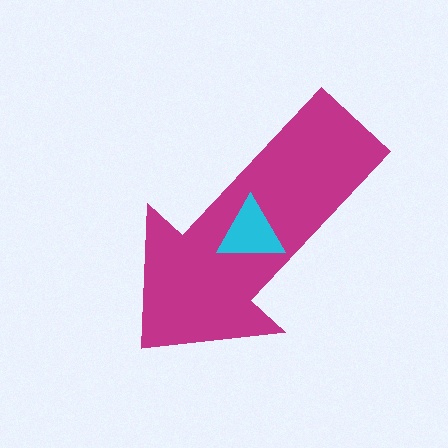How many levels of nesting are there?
2.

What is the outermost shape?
The magenta arrow.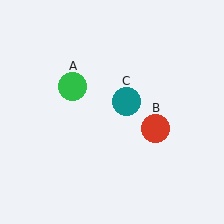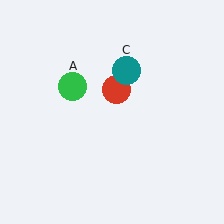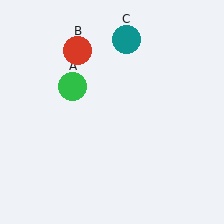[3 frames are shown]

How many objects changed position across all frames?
2 objects changed position: red circle (object B), teal circle (object C).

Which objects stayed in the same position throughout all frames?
Green circle (object A) remained stationary.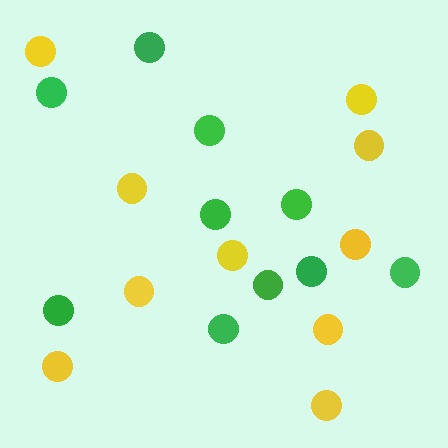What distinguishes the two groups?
There are 2 groups: one group of green circles (10) and one group of yellow circles (10).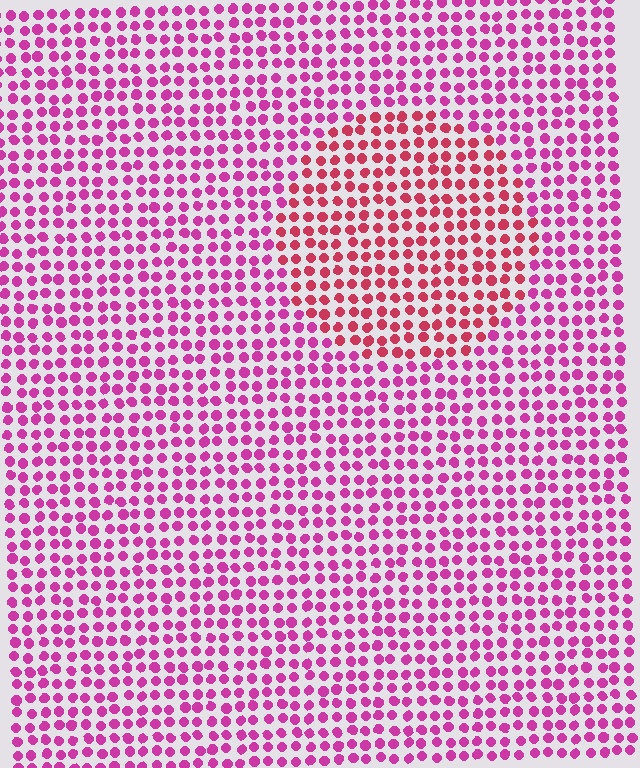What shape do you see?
I see a circle.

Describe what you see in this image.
The image is filled with small magenta elements in a uniform arrangement. A circle-shaped region is visible where the elements are tinted to a slightly different hue, forming a subtle color boundary.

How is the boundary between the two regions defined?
The boundary is defined purely by a slight shift in hue (about 30 degrees). Spacing, size, and orientation are identical on both sides.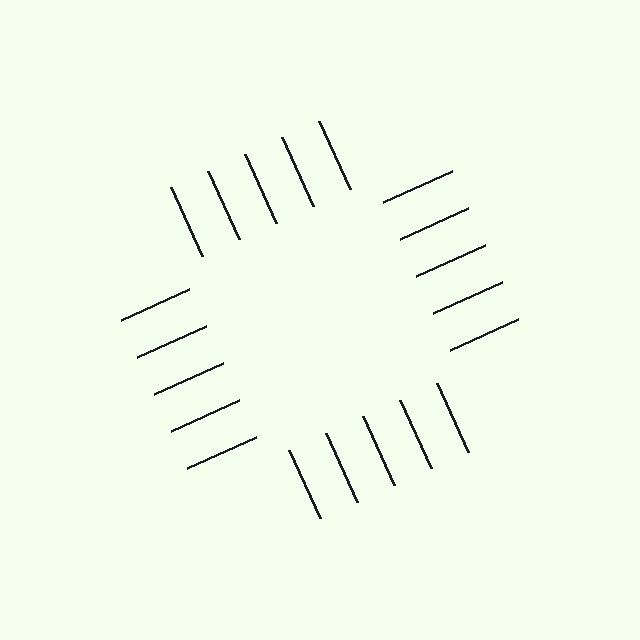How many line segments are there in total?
20 — 5 along each of the 4 edges.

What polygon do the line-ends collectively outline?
An illusory square — the line segments terminate on its edges but no continuous stroke is drawn.